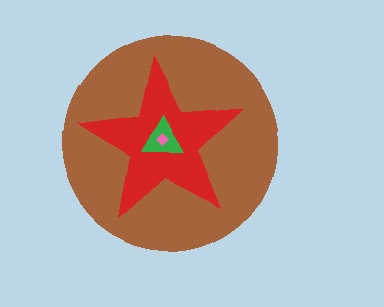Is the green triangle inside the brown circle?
Yes.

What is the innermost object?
The pink diamond.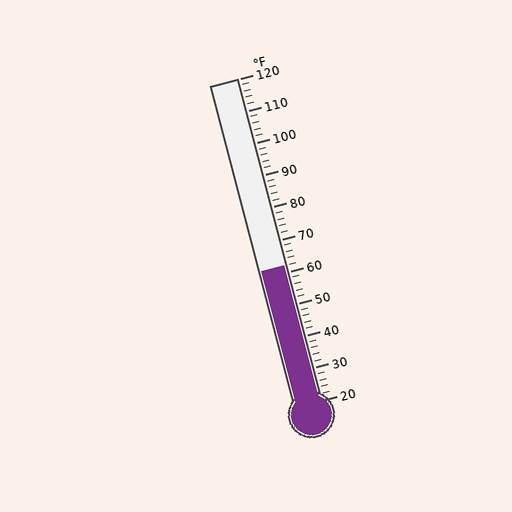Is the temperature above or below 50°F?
The temperature is above 50°F.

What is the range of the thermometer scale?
The thermometer scale ranges from 20°F to 120°F.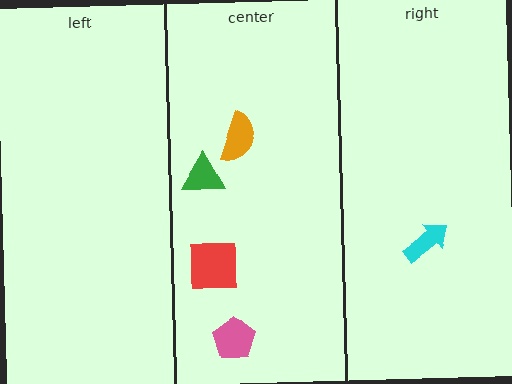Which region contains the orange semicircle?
The center region.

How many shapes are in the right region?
1.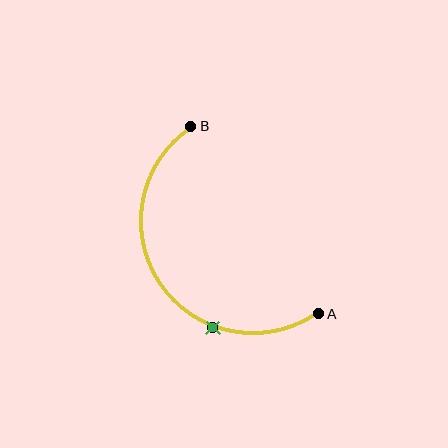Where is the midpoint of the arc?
The arc midpoint is the point on the curve farthest from the straight line joining A and B. It sits below and to the left of that line.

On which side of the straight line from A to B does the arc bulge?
The arc bulges below and to the left of the straight line connecting A and B.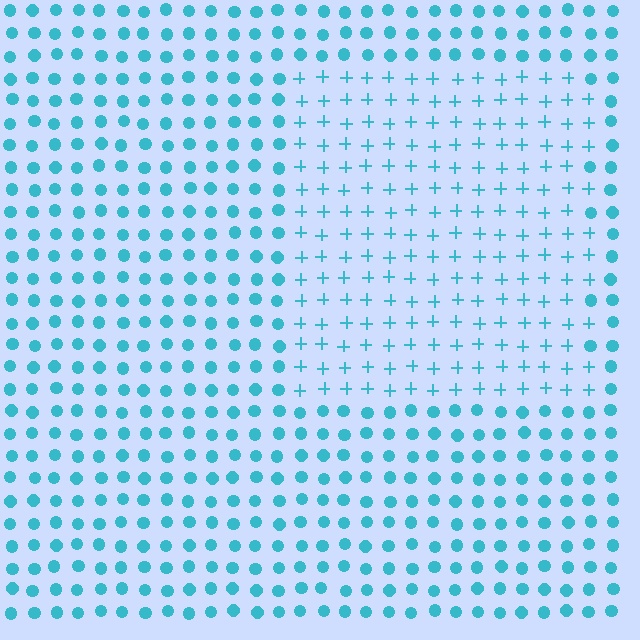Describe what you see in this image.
The image is filled with small cyan elements arranged in a uniform grid. A rectangle-shaped region contains plus signs, while the surrounding area contains circles. The boundary is defined purely by the change in element shape.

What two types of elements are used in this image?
The image uses plus signs inside the rectangle region and circles outside it.